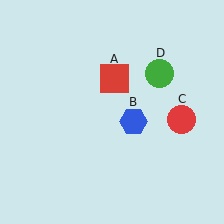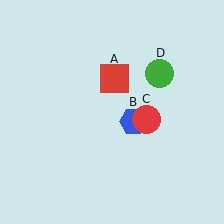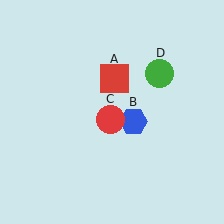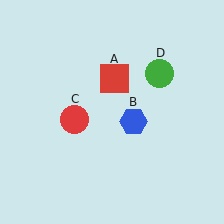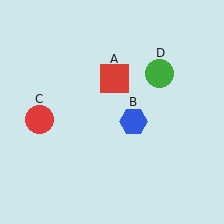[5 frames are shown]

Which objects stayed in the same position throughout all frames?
Red square (object A) and blue hexagon (object B) and green circle (object D) remained stationary.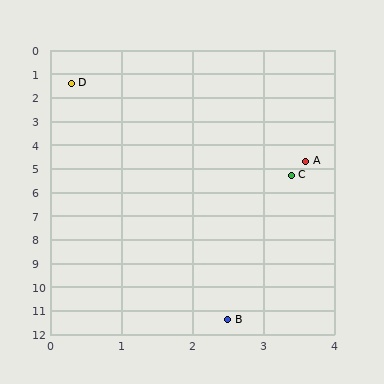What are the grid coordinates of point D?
Point D is at approximately (0.3, 1.4).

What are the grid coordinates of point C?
Point C is at approximately (3.4, 5.3).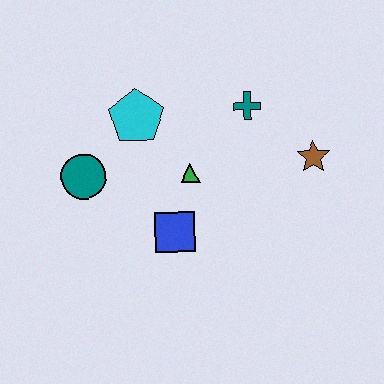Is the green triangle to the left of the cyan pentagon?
No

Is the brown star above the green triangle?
Yes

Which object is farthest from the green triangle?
The brown star is farthest from the green triangle.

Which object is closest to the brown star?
The teal cross is closest to the brown star.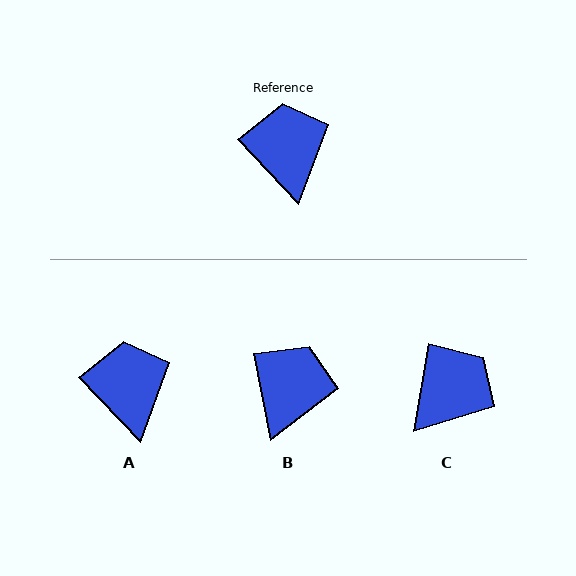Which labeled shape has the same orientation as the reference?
A.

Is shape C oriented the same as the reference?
No, it is off by about 53 degrees.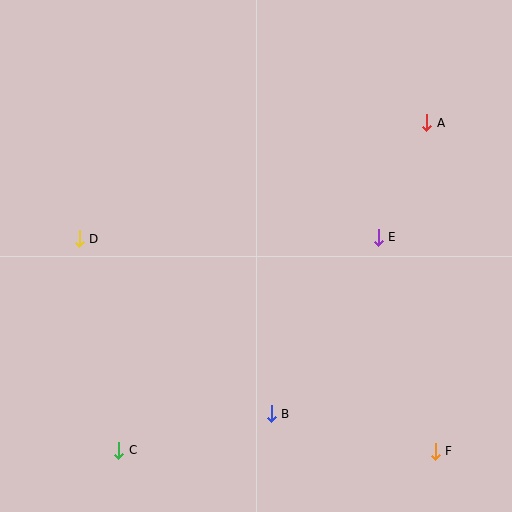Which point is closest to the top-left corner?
Point D is closest to the top-left corner.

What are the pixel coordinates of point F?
Point F is at (435, 451).